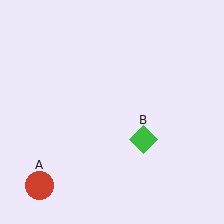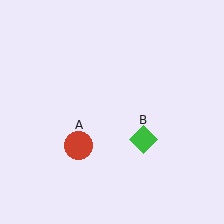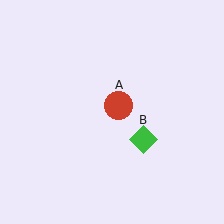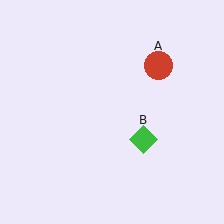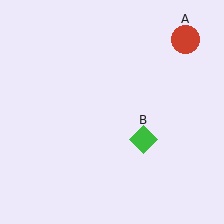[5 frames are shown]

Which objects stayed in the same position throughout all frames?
Green diamond (object B) remained stationary.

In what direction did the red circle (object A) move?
The red circle (object A) moved up and to the right.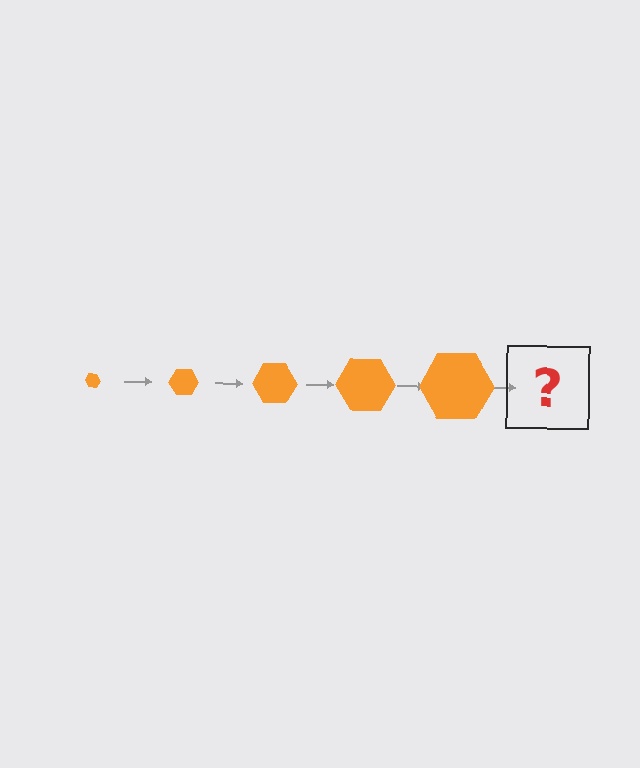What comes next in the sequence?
The next element should be an orange hexagon, larger than the previous one.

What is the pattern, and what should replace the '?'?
The pattern is that the hexagon gets progressively larger each step. The '?' should be an orange hexagon, larger than the previous one.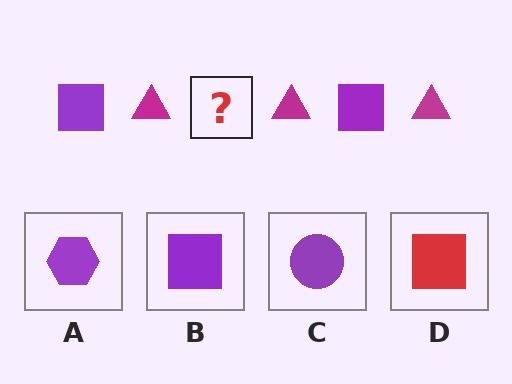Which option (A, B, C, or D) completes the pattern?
B.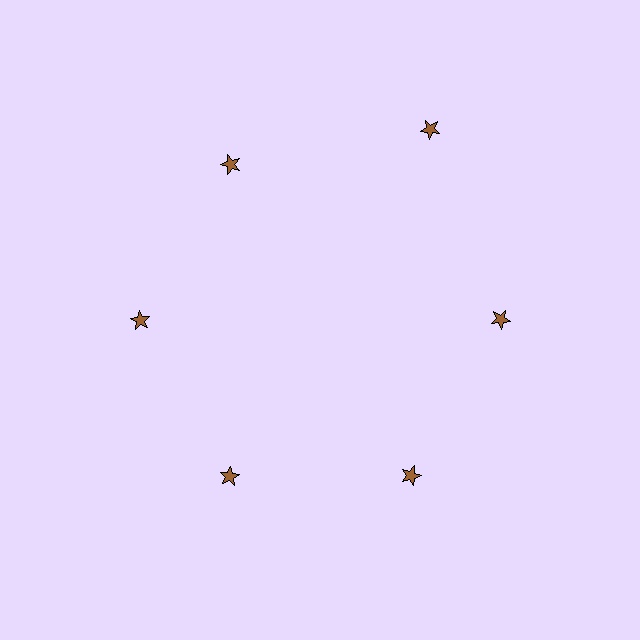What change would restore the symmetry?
The symmetry would be restored by moving it inward, back onto the ring so that all 6 stars sit at equal angles and equal distance from the center.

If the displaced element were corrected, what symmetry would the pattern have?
It would have 6-fold rotational symmetry — the pattern would map onto itself every 60 degrees.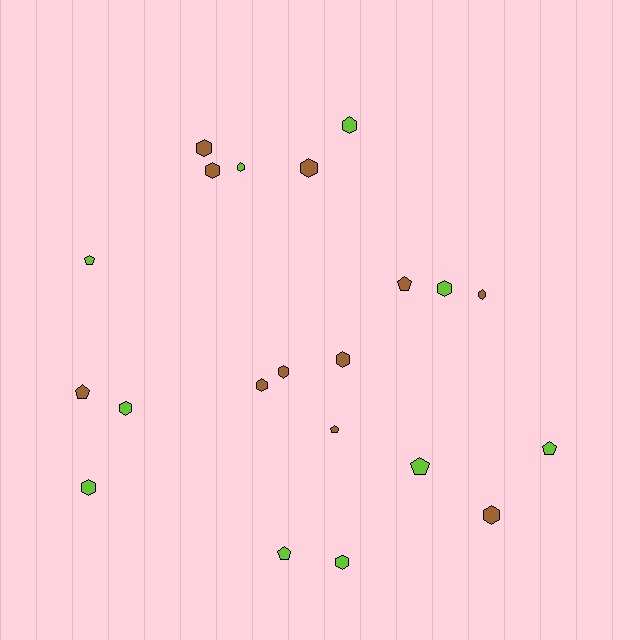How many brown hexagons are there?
There are 8 brown hexagons.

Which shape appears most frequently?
Hexagon, with 14 objects.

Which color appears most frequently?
Brown, with 11 objects.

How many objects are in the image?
There are 21 objects.